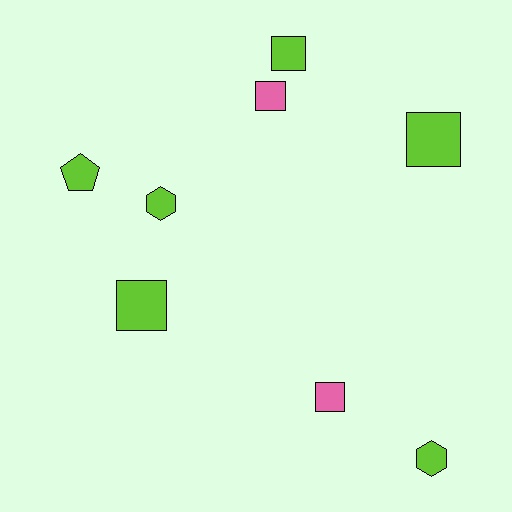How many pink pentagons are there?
There are no pink pentagons.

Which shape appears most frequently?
Square, with 5 objects.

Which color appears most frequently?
Lime, with 6 objects.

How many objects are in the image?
There are 8 objects.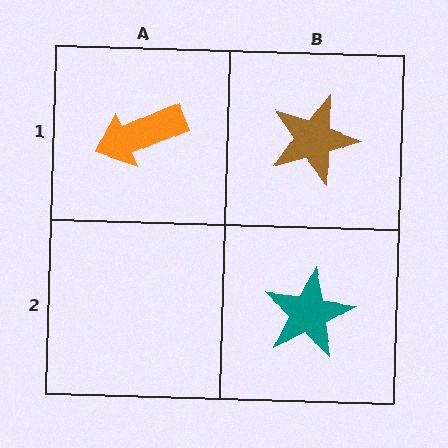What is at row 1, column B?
A brown star.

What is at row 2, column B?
A teal star.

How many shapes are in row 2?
1 shape.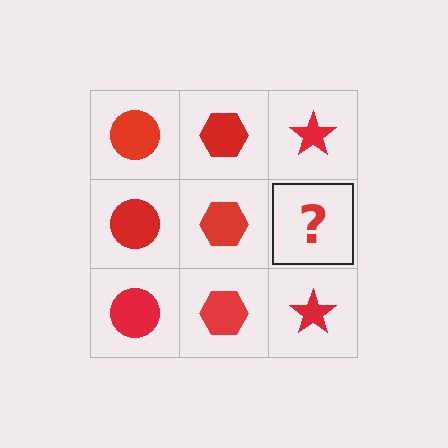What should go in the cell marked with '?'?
The missing cell should contain a red star.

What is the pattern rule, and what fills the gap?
The rule is that each column has a consistent shape. The gap should be filled with a red star.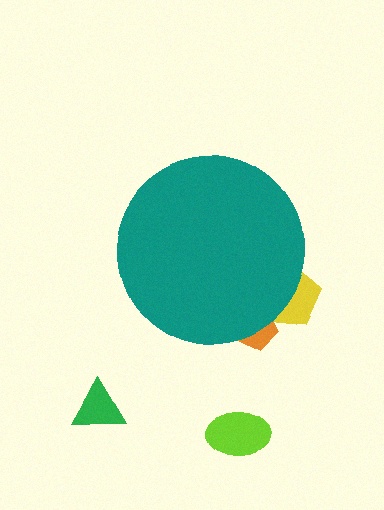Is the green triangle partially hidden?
No, the green triangle is fully visible.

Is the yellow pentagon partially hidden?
Yes, the yellow pentagon is partially hidden behind the teal circle.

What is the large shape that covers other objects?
A teal circle.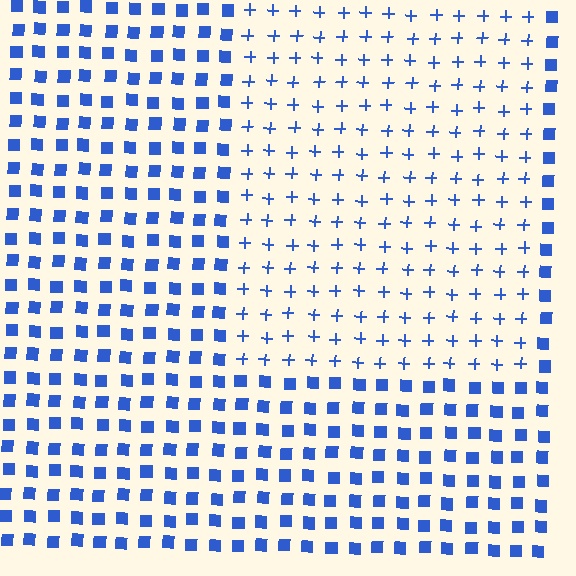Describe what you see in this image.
The image is filled with small blue elements arranged in a uniform grid. A rectangle-shaped region contains plus signs, while the surrounding area contains squares. The boundary is defined purely by the change in element shape.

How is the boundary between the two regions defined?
The boundary is defined by a change in element shape: plus signs inside vs. squares outside. All elements share the same color and spacing.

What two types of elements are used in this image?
The image uses plus signs inside the rectangle region and squares outside it.